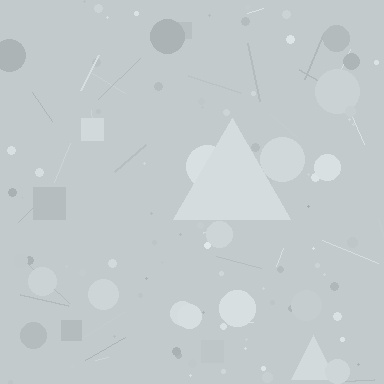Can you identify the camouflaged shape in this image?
The camouflaged shape is a triangle.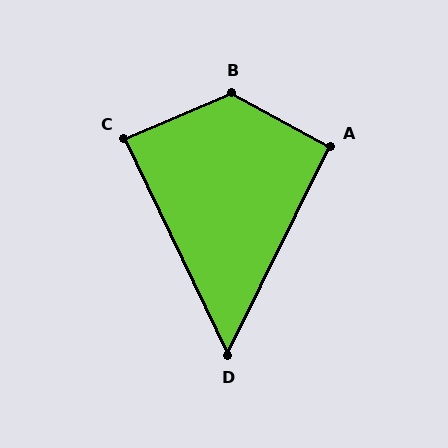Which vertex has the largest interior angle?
B, at approximately 128 degrees.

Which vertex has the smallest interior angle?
D, at approximately 52 degrees.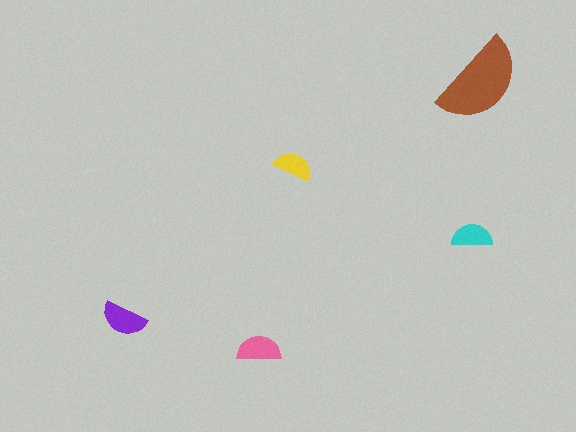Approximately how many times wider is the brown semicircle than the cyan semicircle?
About 2.5 times wider.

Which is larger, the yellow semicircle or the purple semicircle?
The purple one.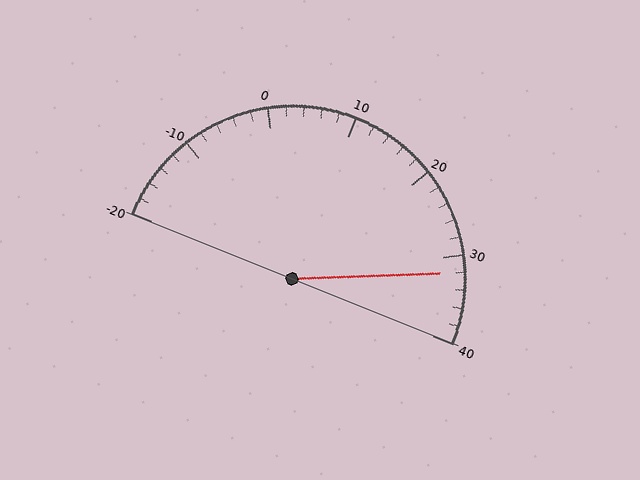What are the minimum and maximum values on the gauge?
The gauge ranges from -20 to 40.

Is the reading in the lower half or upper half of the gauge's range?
The reading is in the upper half of the range (-20 to 40).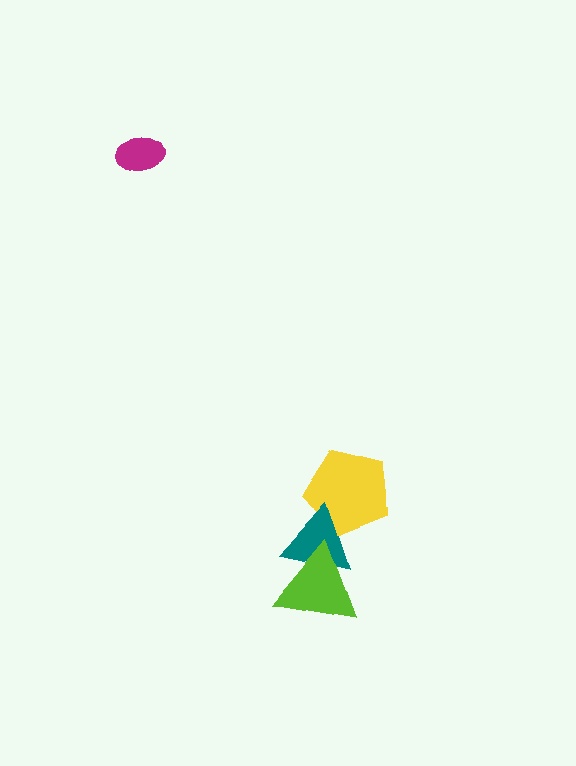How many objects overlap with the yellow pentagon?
1 object overlaps with the yellow pentagon.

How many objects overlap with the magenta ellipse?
0 objects overlap with the magenta ellipse.